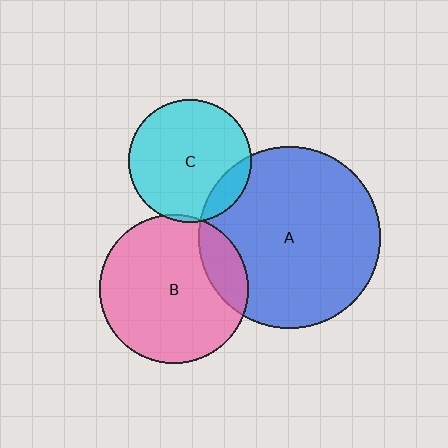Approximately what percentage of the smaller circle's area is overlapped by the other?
Approximately 5%.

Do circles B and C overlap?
Yes.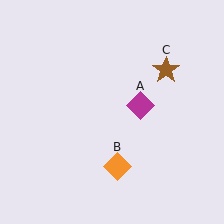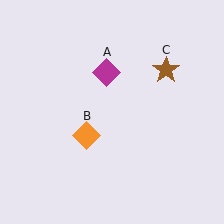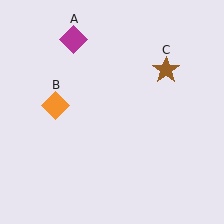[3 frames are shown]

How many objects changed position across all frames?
2 objects changed position: magenta diamond (object A), orange diamond (object B).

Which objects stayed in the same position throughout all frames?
Brown star (object C) remained stationary.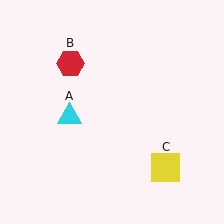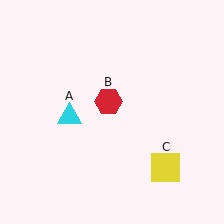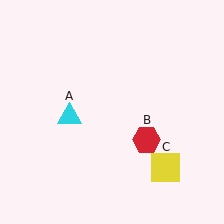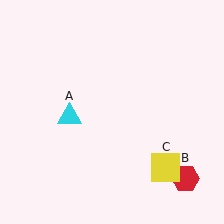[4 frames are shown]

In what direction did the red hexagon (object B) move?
The red hexagon (object B) moved down and to the right.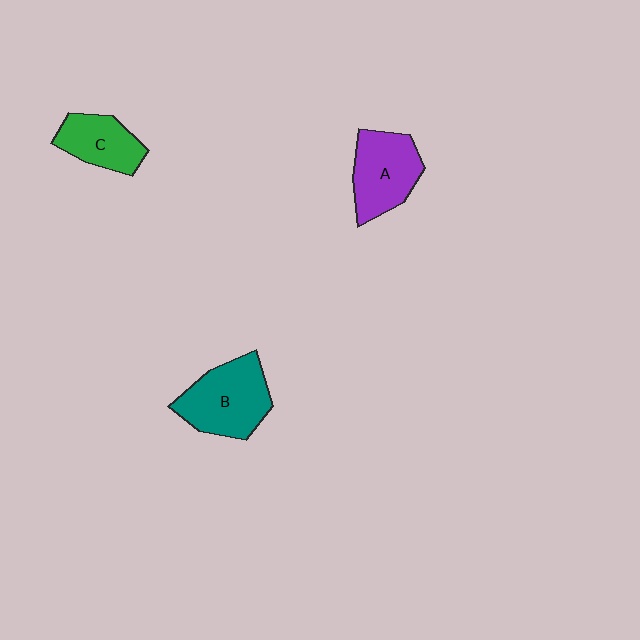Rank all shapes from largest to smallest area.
From largest to smallest: B (teal), A (purple), C (green).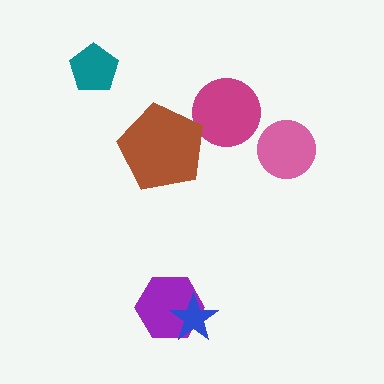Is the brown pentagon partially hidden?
No, no other shape covers it.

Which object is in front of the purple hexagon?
The blue star is in front of the purple hexagon.